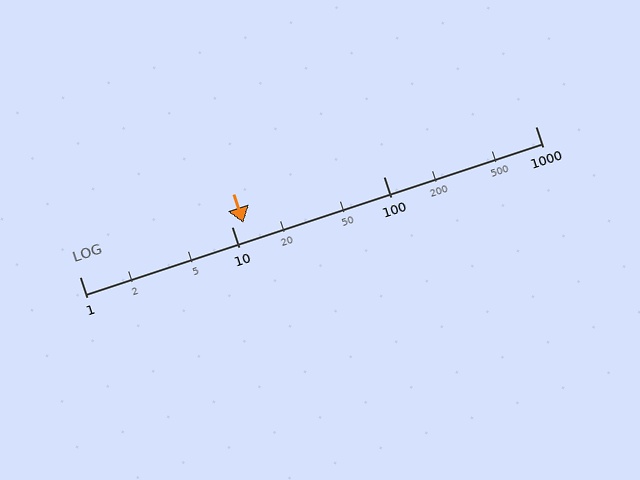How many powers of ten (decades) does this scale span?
The scale spans 3 decades, from 1 to 1000.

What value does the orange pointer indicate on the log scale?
The pointer indicates approximately 12.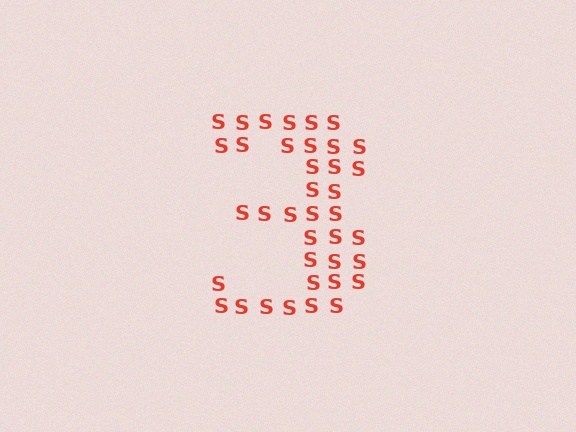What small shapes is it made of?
It is made of small letter S's.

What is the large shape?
The large shape is the digit 3.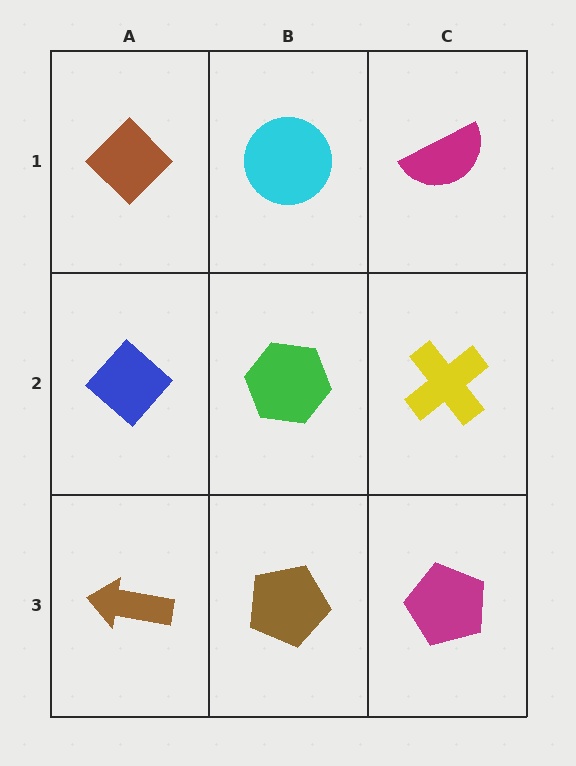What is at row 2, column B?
A green hexagon.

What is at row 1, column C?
A magenta semicircle.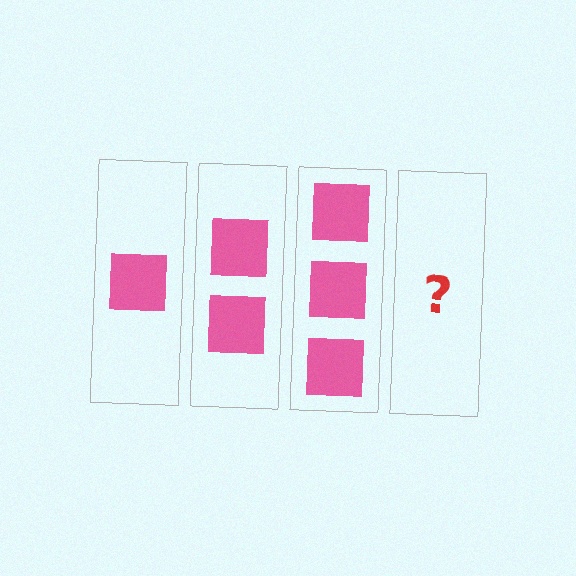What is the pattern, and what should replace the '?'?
The pattern is that each step adds one more square. The '?' should be 4 squares.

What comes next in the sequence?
The next element should be 4 squares.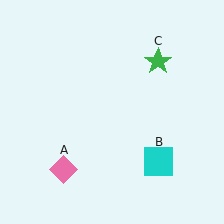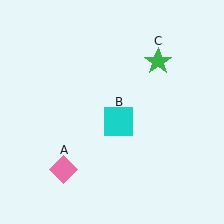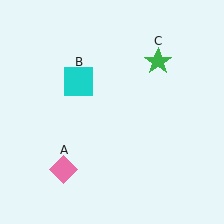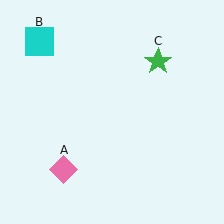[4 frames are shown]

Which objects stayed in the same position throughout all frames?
Pink diamond (object A) and green star (object C) remained stationary.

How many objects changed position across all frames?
1 object changed position: cyan square (object B).